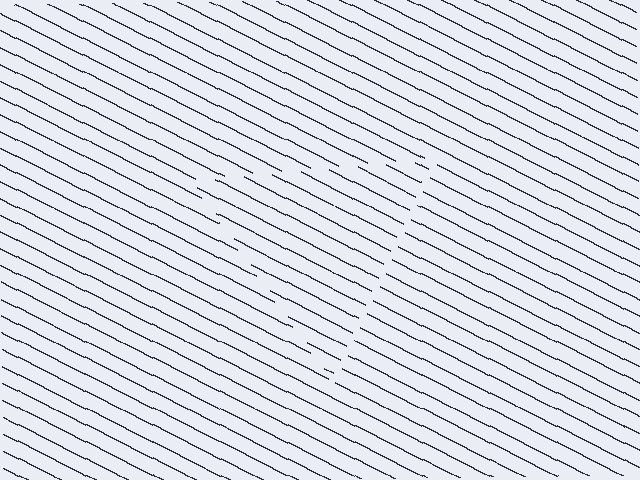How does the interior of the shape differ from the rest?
The interior of the shape contains the same grating, shifted by half a period — the contour is defined by the phase discontinuity where line-ends from the inner and outer gratings abut.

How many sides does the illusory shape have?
3 sides — the line-ends trace a triangle.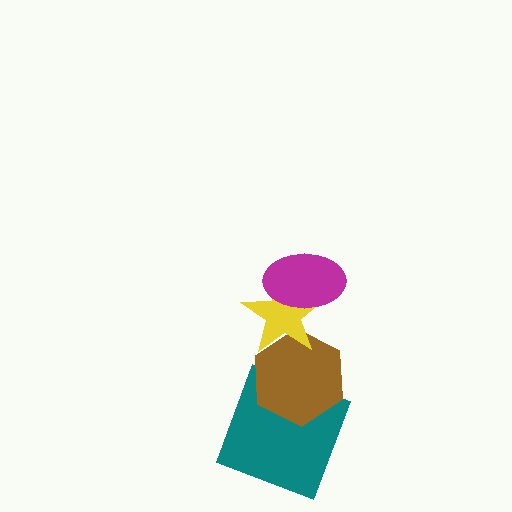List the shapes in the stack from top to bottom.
From top to bottom: the magenta ellipse, the yellow star, the brown hexagon, the teal square.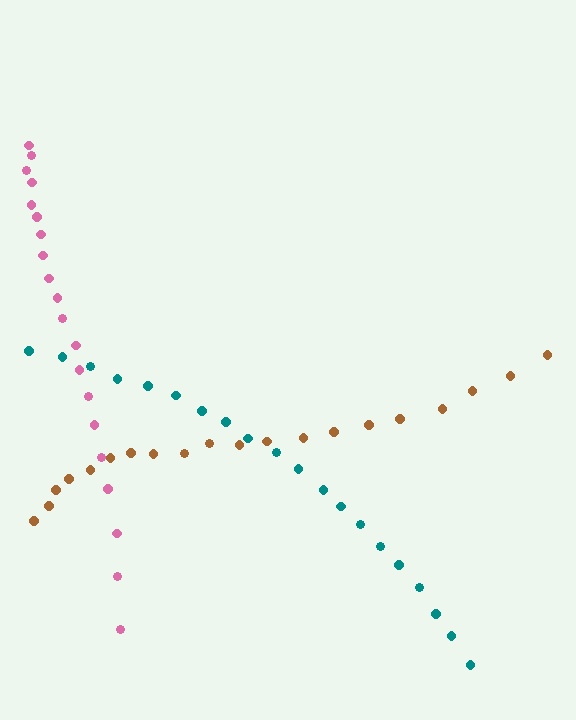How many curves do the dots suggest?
There are 3 distinct paths.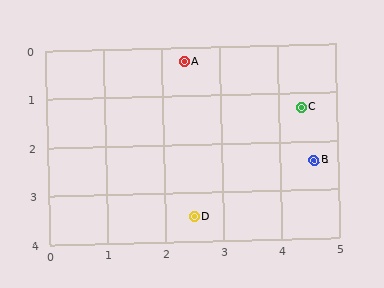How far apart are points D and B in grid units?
Points D and B are about 2.4 grid units apart.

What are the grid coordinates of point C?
Point C is at approximately (4.4, 1.3).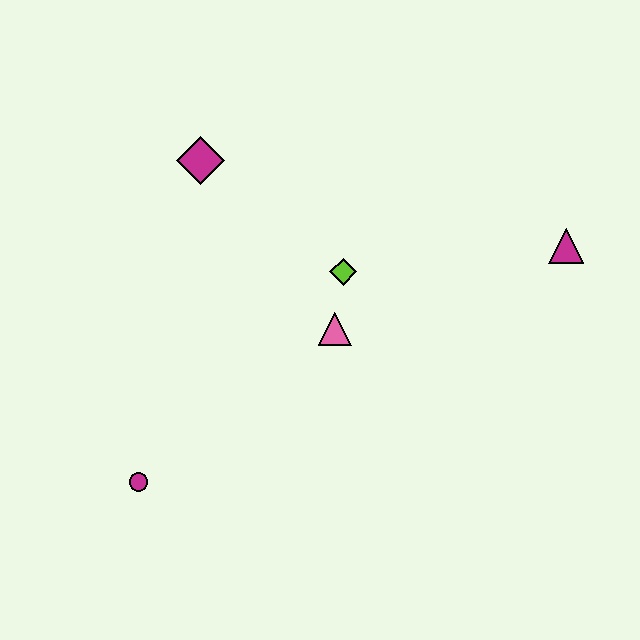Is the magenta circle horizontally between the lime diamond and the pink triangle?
No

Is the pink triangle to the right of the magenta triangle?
No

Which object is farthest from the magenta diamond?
The magenta triangle is farthest from the magenta diamond.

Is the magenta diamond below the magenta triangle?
No